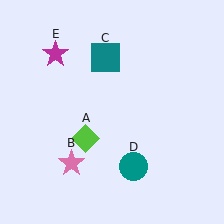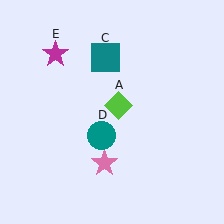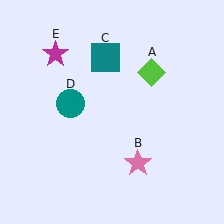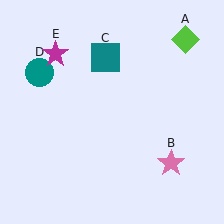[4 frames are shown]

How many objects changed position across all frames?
3 objects changed position: lime diamond (object A), pink star (object B), teal circle (object D).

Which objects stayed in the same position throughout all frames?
Teal square (object C) and magenta star (object E) remained stationary.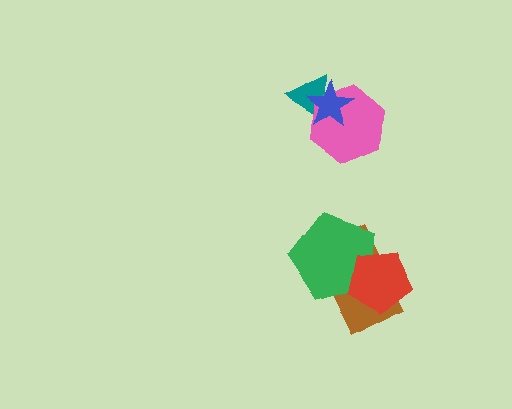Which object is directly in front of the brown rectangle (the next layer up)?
The green pentagon is directly in front of the brown rectangle.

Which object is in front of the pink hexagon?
The blue star is in front of the pink hexagon.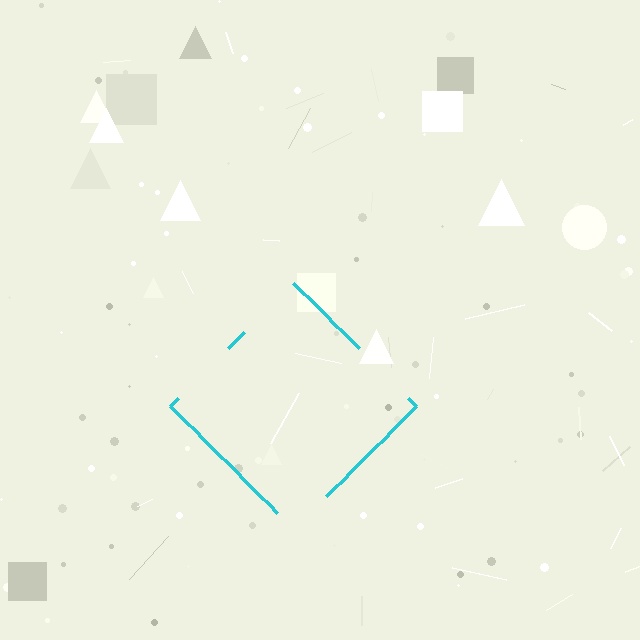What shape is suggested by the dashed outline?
The dashed outline suggests a diamond.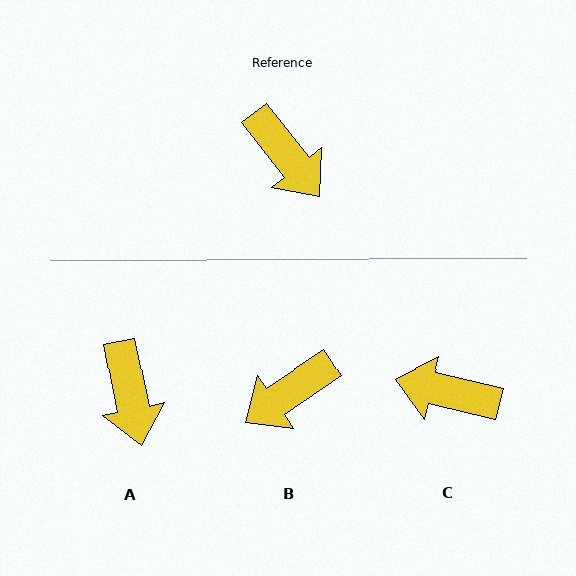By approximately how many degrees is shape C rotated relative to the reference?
Approximately 141 degrees clockwise.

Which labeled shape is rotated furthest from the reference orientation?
C, about 141 degrees away.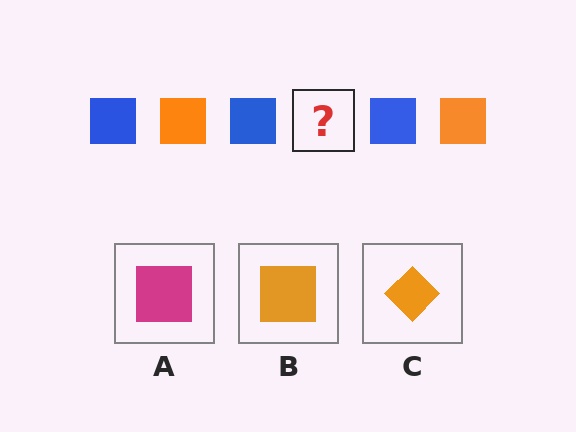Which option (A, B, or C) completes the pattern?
B.